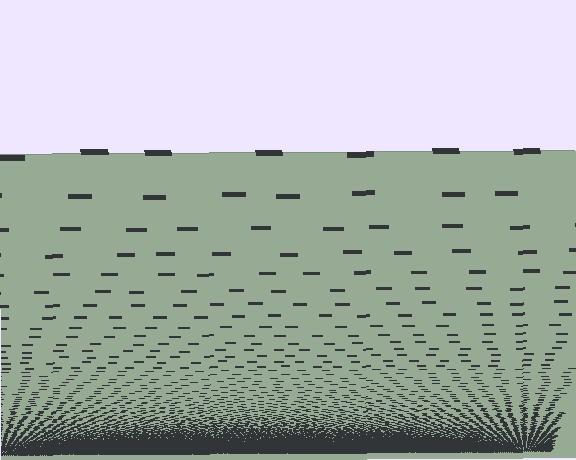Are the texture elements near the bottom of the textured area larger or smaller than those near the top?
Smaller. The gradient is inverted — elements near the bottom are smaller and denser.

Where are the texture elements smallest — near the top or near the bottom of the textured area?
Near the bottom.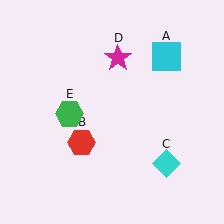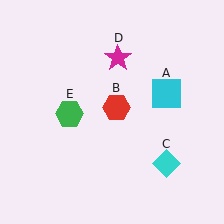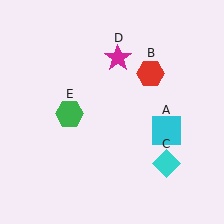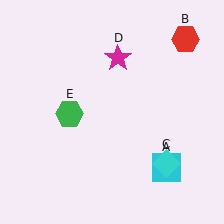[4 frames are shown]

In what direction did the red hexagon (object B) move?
The red hexagon (object B) moved up and to the right.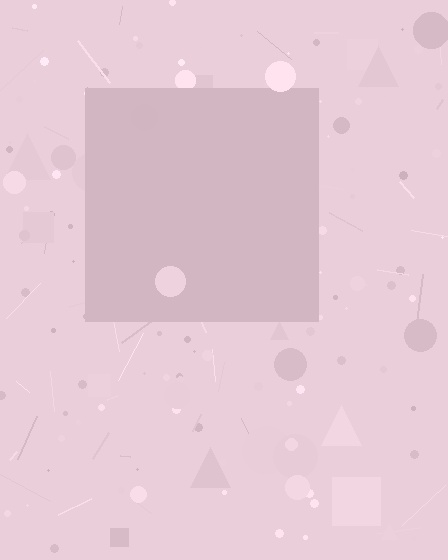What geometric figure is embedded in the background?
A square is embedded in the background.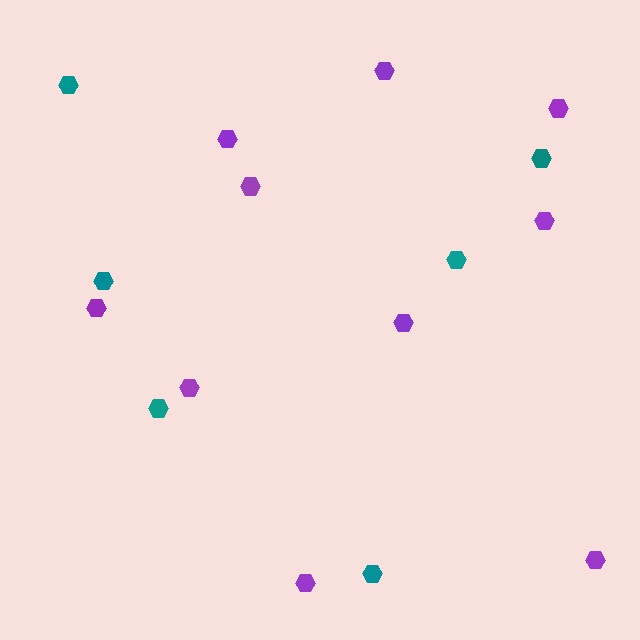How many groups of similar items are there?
There are 2 groups: one group of purple hexagons (10) and one group of teal hexagons (6).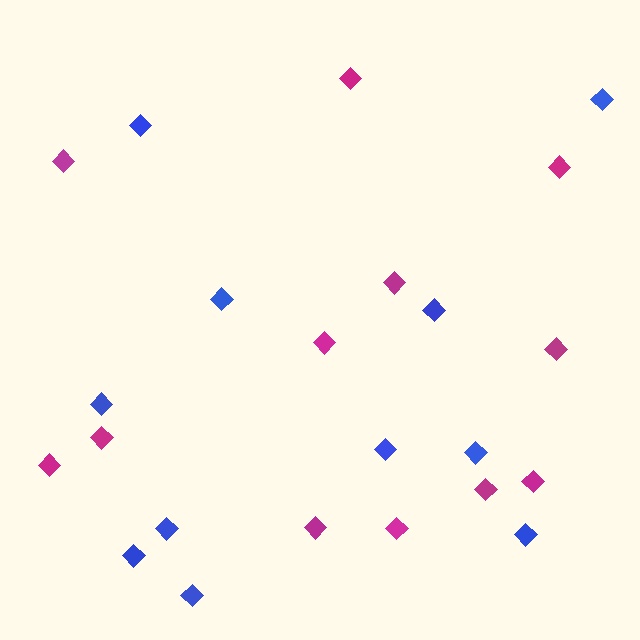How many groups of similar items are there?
There are 2 groups: one group of blue diamonds (11) and one group of magenta diamonds (12).